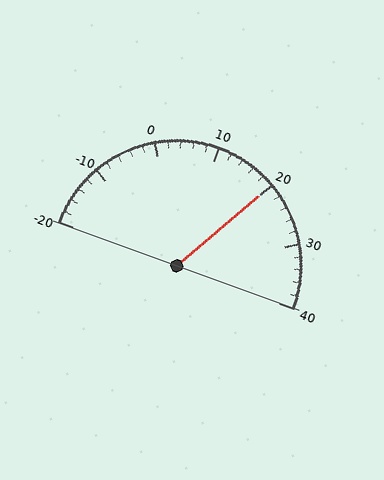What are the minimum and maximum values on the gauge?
The gauge ranges from -20 to 40.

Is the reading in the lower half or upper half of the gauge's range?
The reading is in the upper half of the range (-20 to 40).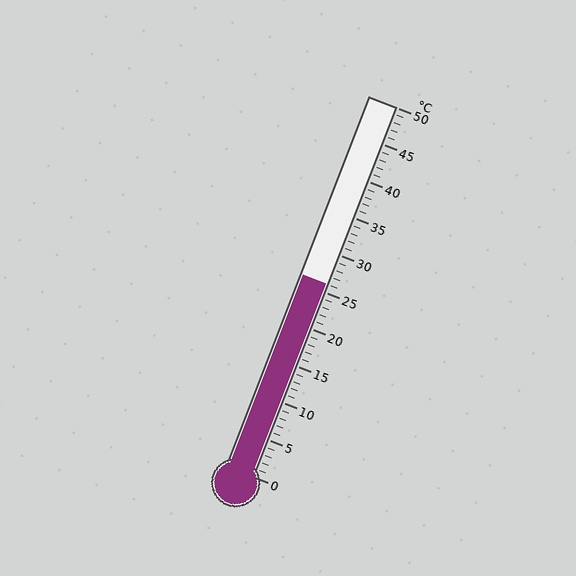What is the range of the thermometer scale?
The thermometer scale ranges from 0°C to 50°C.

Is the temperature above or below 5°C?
The temperature is above 5°C.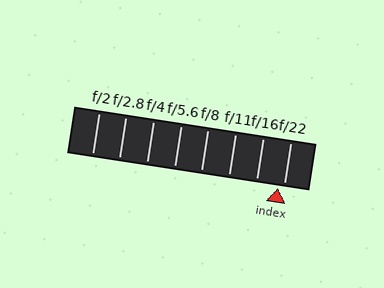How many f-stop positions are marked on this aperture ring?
There are 8 f-stop positions marked.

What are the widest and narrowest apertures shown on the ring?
The widest aperture shown is f/2 and the narrowest is f/22.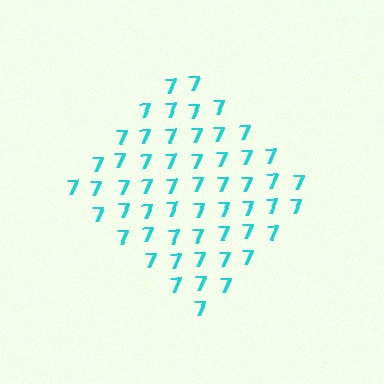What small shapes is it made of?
It is made of small digit 7's.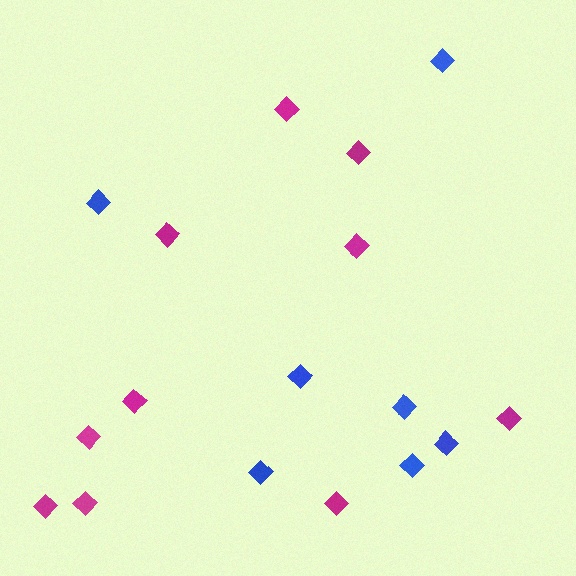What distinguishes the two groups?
There are 2 groups: one group of blue diamonds (7) and one group of magenta diamonds (10).